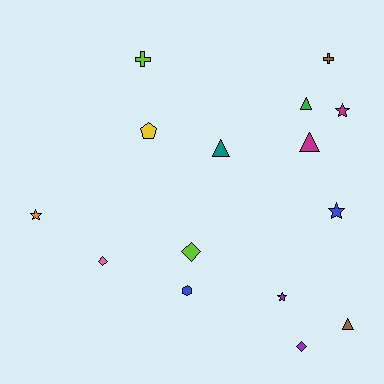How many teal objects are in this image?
There is 1 teal object.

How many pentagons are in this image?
There is 1 pentagon.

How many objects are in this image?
There are 15 objects.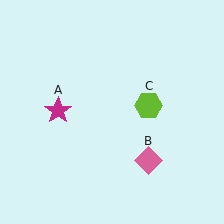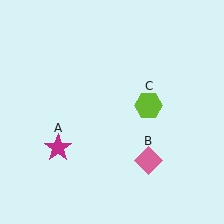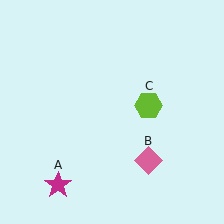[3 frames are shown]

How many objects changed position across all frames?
1 object changed position: magenta star (object A).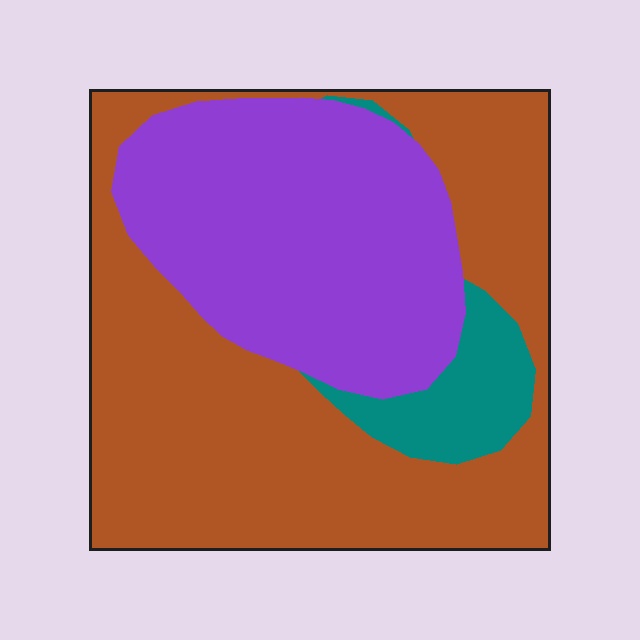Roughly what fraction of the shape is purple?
Purple covers 37% of the shape.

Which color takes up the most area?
Brown, at roughly 55%.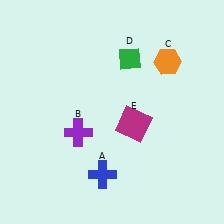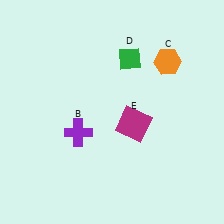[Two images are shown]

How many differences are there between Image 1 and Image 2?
There is 1 difference between the two images.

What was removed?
The blue cross (A) was removed in Image 2.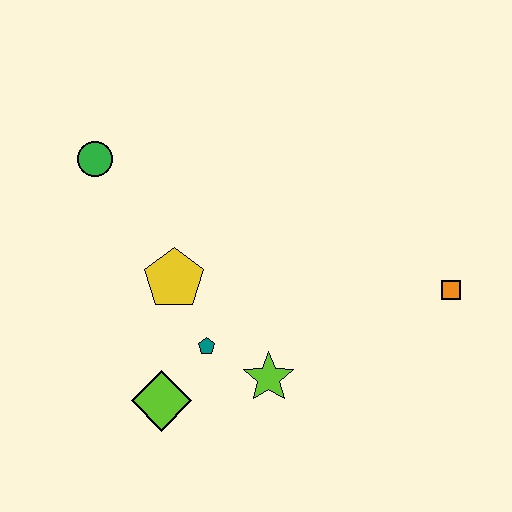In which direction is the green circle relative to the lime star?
The green circle is above the lime star.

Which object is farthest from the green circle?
The orange square is farthest from the green circle.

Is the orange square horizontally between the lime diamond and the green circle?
No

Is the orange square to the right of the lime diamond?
Yes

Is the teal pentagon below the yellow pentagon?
Yes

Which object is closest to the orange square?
The lime star is closest to the orange square.